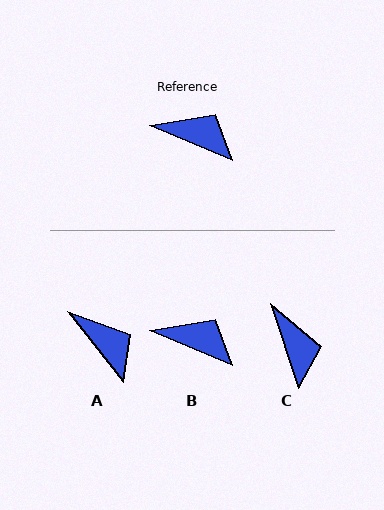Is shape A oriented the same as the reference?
No, it is off by about 29 degrees.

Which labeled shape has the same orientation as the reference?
B.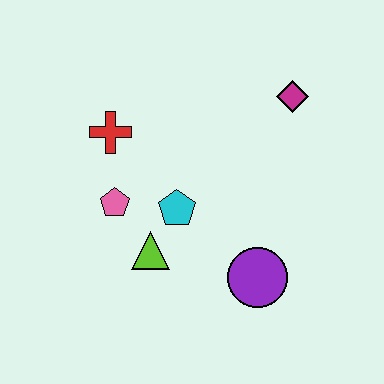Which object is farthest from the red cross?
The purple circle is farthest from the red cross.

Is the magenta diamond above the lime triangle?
Yes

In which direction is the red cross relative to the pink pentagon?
The red cross is above the pink pentagon.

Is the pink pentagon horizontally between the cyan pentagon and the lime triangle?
No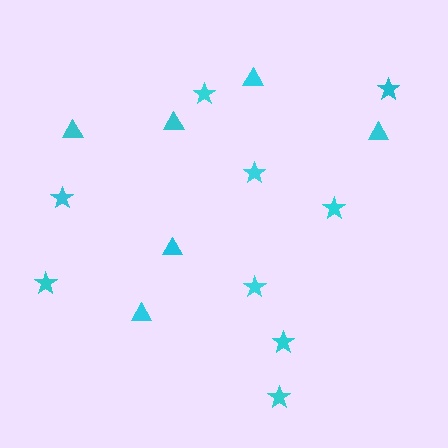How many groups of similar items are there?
There are 2 groups: one group of stars (9) and one group of triangles (6).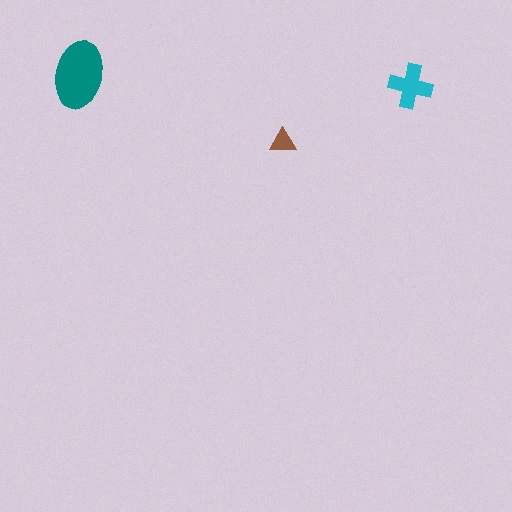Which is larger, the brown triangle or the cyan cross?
The cyan cross.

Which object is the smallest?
The brown triangle.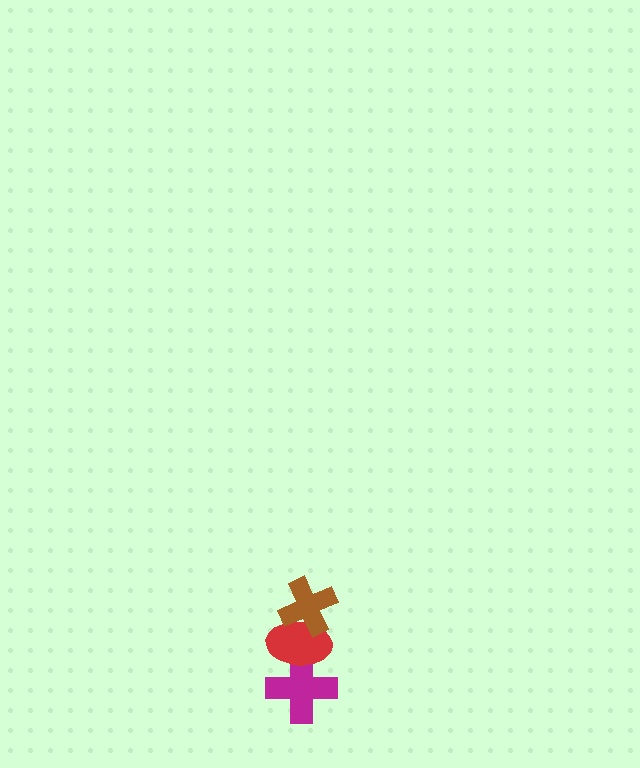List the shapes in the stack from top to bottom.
From top to bottom: the brown cross, the red ellipse, the magenta cross.